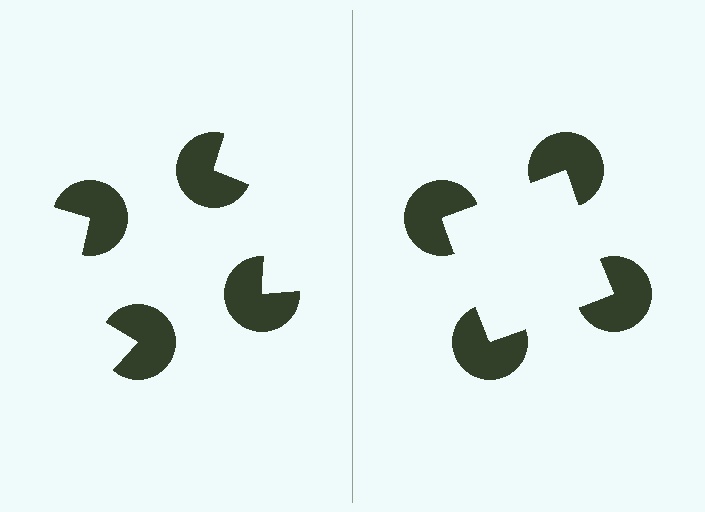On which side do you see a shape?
An illusory square appears on the right side. On the left side the wedge cuts are rotated, so no coherent shape forms.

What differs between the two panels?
The pac-man discs are positioned identically on both sides; only the wedge orientations differ. On the right they align to a square; on the left they are misaligned.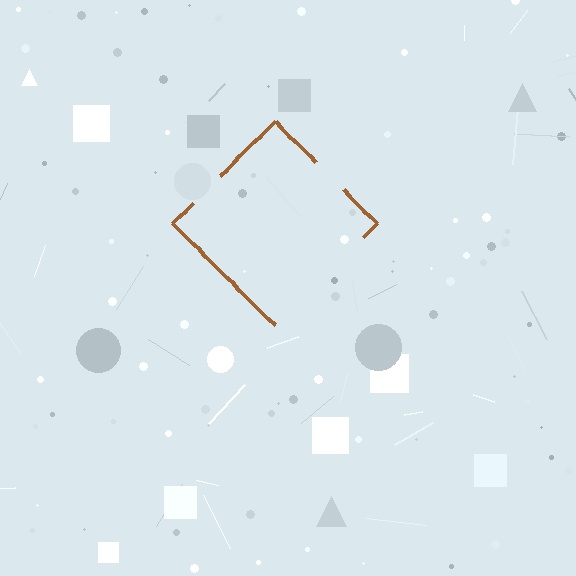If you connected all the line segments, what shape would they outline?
They would outline a diamond.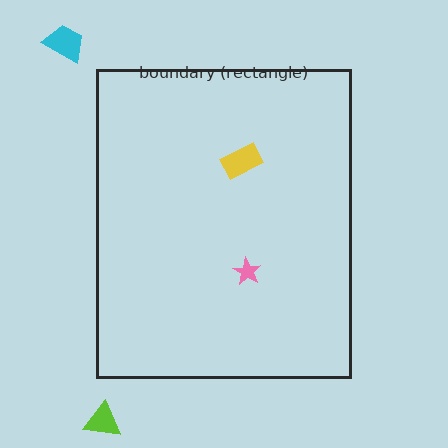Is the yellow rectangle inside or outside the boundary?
Inside.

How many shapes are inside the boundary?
2 inside, 2 outside.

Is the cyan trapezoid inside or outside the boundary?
Outside.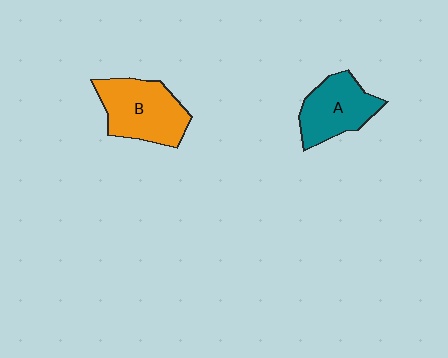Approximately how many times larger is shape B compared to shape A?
Approximately 1.2 times.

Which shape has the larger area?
Shape B (orange).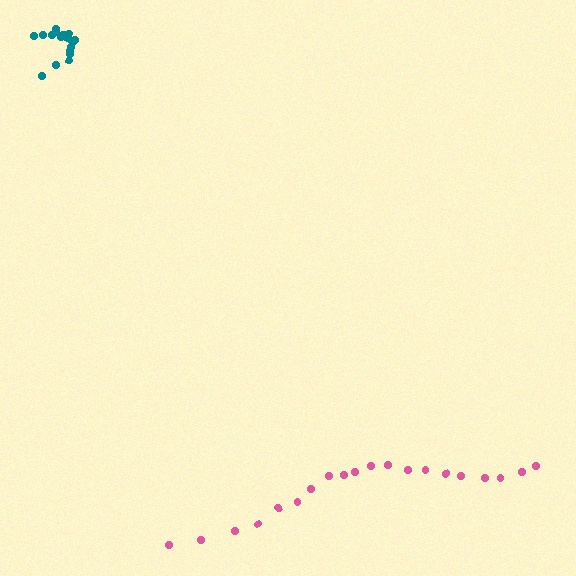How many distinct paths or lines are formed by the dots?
There are 2 distinct paths.